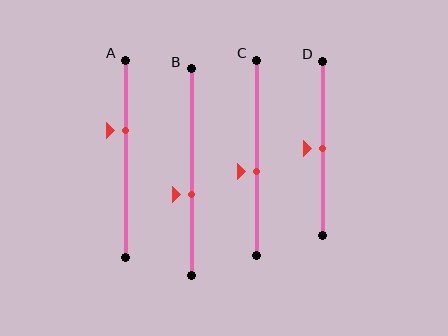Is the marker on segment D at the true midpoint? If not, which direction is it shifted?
Yes, the marker on segment D is at the true midpoint.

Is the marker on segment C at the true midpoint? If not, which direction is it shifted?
No, the marker on segment C is shifted downward by about 7% of the segment length.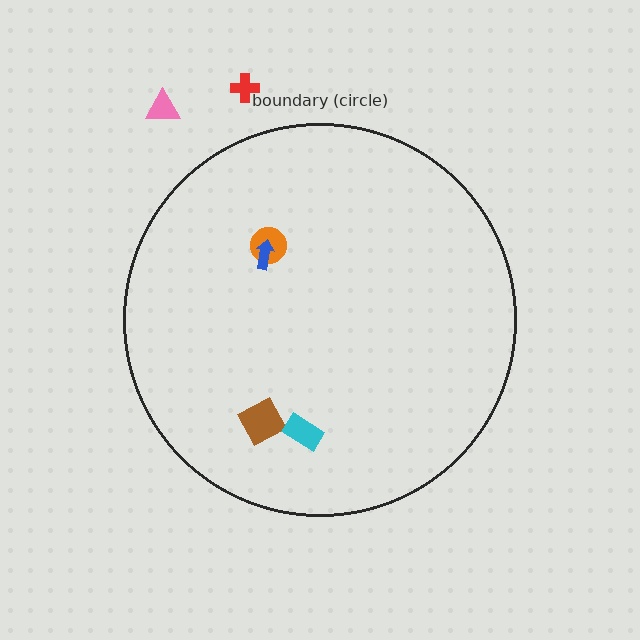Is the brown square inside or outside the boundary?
Inside.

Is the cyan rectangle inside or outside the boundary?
Inside.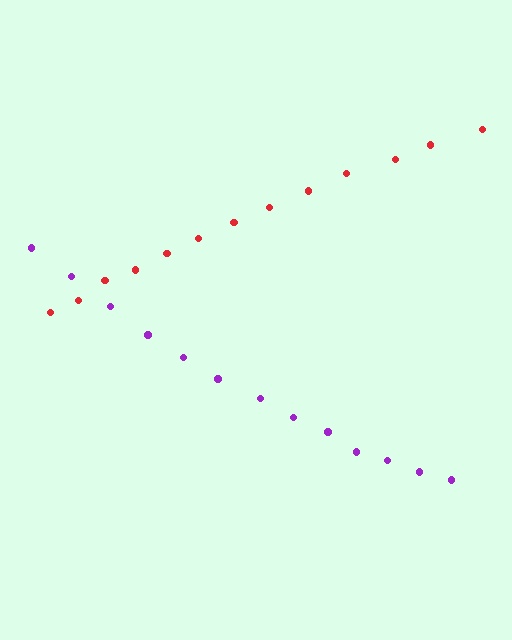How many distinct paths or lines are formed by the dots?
There are 2 distinct paths.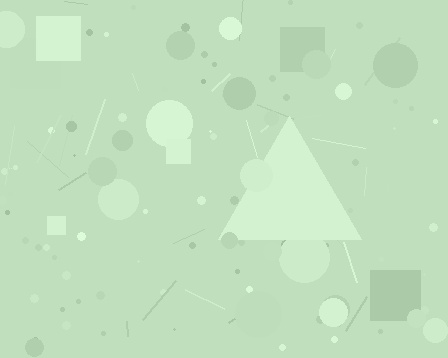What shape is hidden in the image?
A triangle is hidden in the image.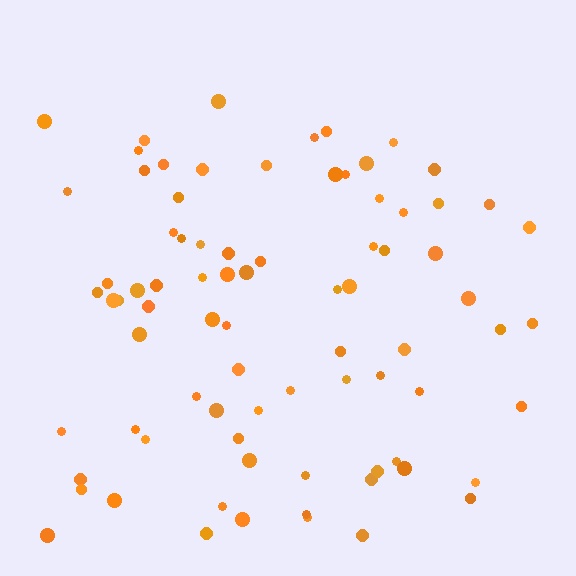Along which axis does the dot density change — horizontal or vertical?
Vertical.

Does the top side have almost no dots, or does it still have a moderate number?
Still a moderate number, just noticeably fewer than the bottom.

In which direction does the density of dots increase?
From top to bottom, with the bottom side densest.